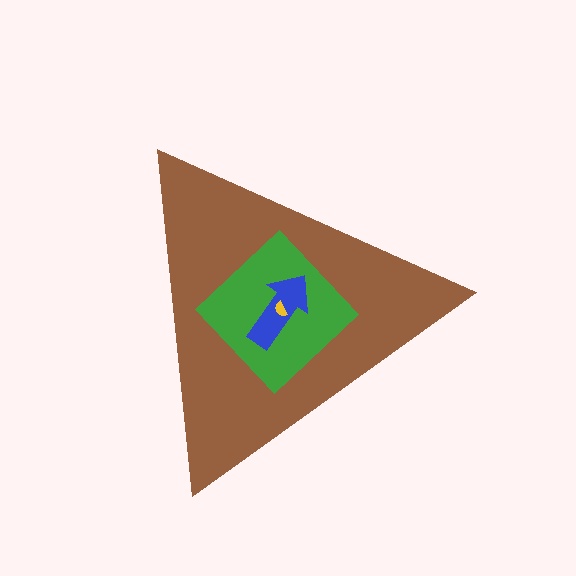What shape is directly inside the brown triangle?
The green diamond.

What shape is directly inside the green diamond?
The blue arrow.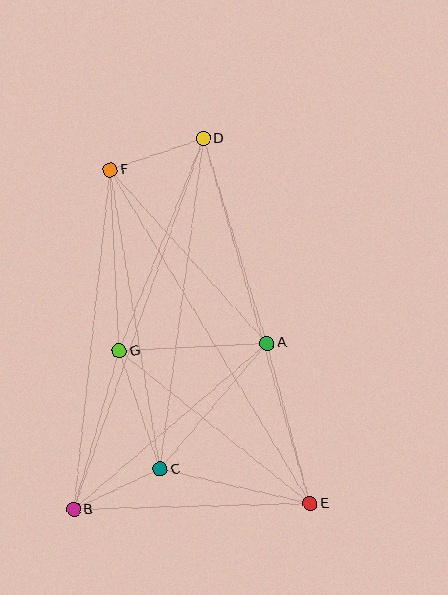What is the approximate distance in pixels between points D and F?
The distance between D and F is approximately 98 pixels.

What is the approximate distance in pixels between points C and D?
The distance between C and D is approximately 333 pixels.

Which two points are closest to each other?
Points B and C are closest to each other.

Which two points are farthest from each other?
Points B and D are farthest from each other.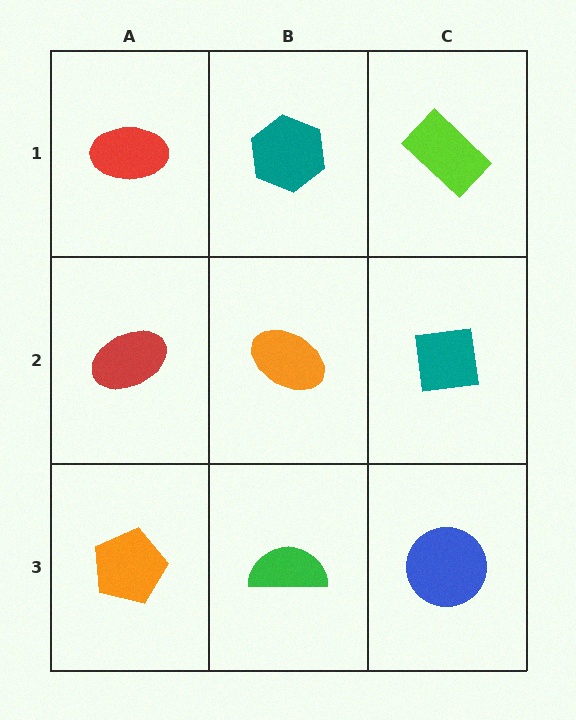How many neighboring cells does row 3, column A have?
2.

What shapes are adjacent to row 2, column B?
A teal hexagon (row 1, column B), a green semicircle (row 3, column B), a red ellipse (row 2, column A), a teal square (row 2, column C).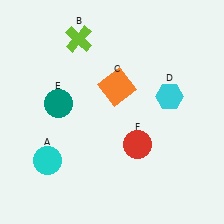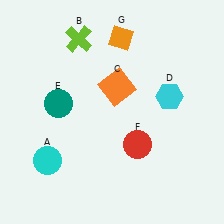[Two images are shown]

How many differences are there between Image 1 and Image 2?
There is 1 difference between the two images.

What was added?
An orange diamond (G) was added in Image 2.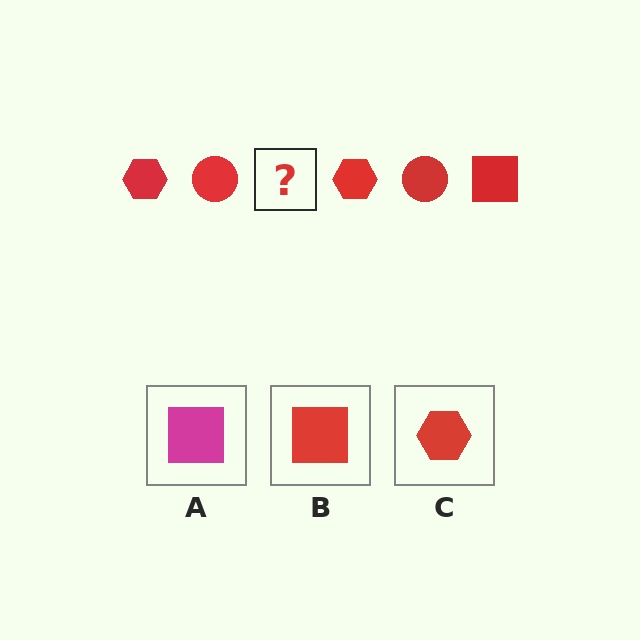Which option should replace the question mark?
Option B.